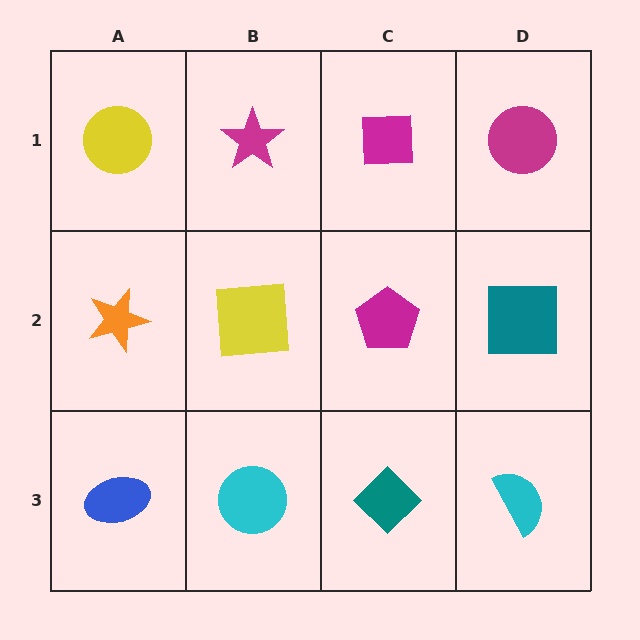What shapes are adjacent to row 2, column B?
A magenta star (row 1, column B), a cyan circle (row 3, column B), an orange star (row 2, column A), a magenta pentagon (row 2, column C).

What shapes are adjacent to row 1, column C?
A magenta pentagon (row 2, column C), a magenta star (row 1, column B), a magenta circle (row 1, column D).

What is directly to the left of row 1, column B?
A yellow circle.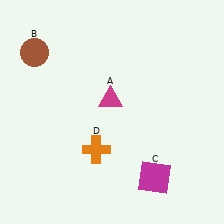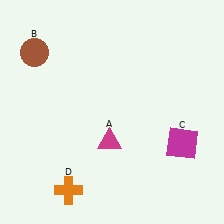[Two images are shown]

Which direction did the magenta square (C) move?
The magenta square (C) moved up.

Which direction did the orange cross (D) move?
The orange cross (D) moved down.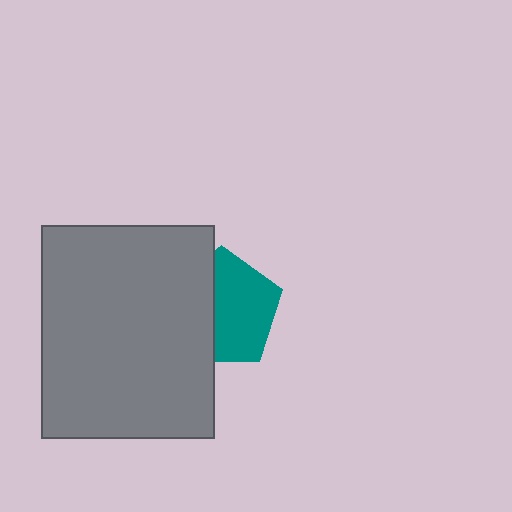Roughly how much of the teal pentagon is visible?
About half of it is visible (roughly 57%).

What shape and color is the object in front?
The object in front is a gray rectangle.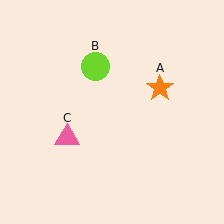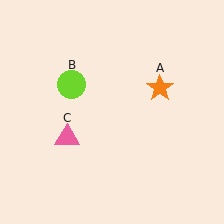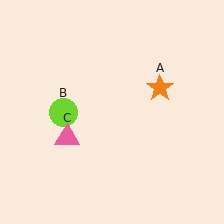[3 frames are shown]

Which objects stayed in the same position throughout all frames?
Orange star (object A) and pink triangle (object C) remained stationary.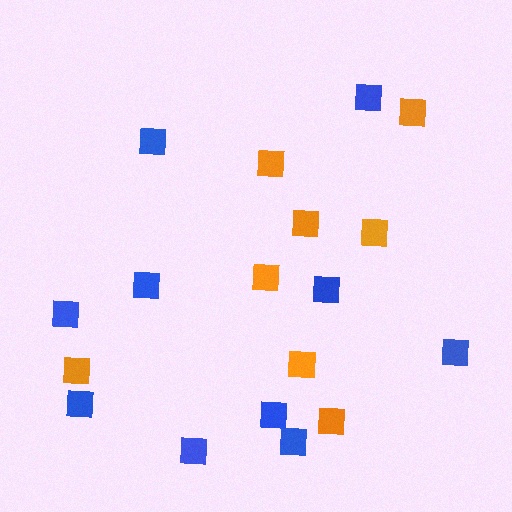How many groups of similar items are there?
There are 2 groups: one group of orange squares (8) and one group of blue squares (10).